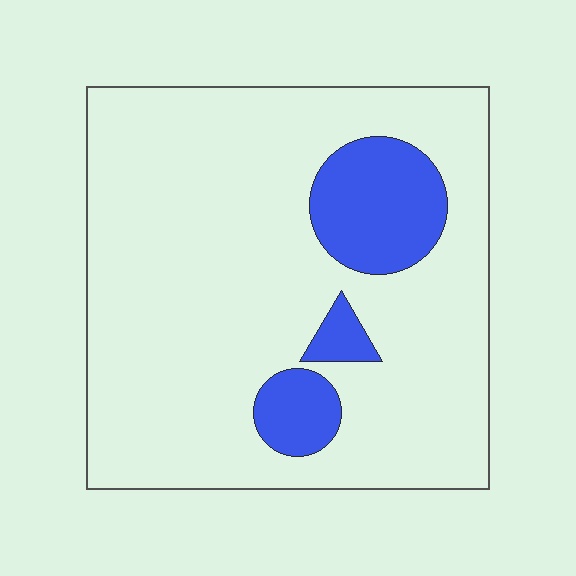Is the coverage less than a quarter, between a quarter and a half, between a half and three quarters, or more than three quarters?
Less than a quarter.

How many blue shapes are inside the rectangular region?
3.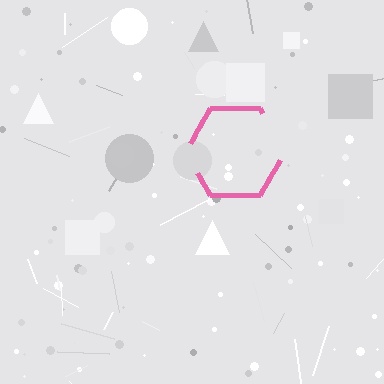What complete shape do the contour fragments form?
The contour fragments form a hexagon.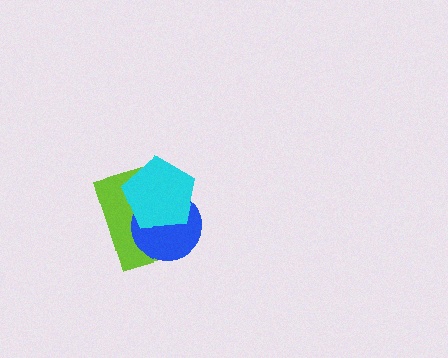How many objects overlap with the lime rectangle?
2 objects overlap with the lime rectangle.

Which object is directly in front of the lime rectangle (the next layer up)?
The blue circle is directly in front of the lime rectangle.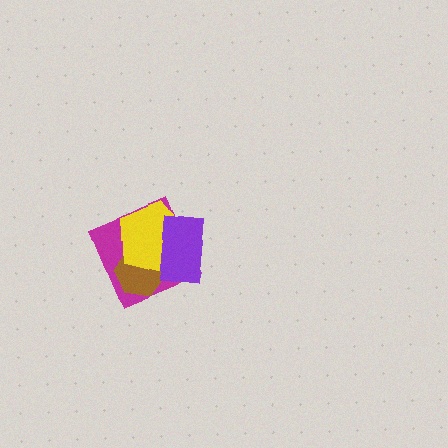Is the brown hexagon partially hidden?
Yes, it is partially covered by another shape.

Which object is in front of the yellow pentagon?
The purple rectangle is in front of the yellow pentagon.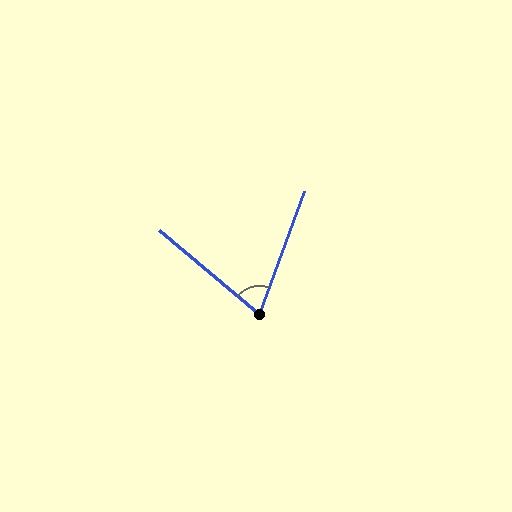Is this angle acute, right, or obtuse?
It is acute.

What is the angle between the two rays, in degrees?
Approximately 70 degrees.